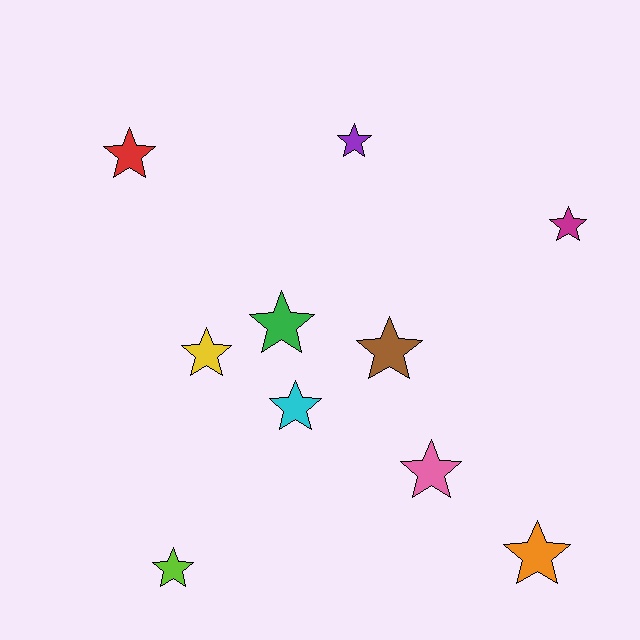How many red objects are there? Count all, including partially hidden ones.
There is 1 red object.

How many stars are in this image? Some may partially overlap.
There are 10 stars.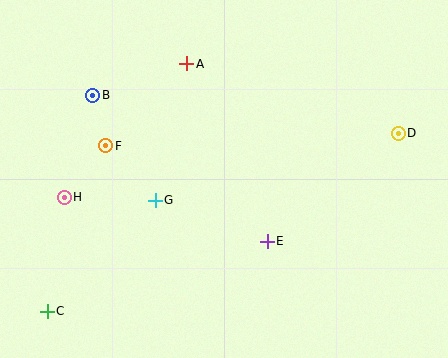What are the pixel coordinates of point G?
Point G is at (155, 200).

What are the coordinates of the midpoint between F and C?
The midpoint between F and C is at (76, 229).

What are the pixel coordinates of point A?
Point A is at (187, 64).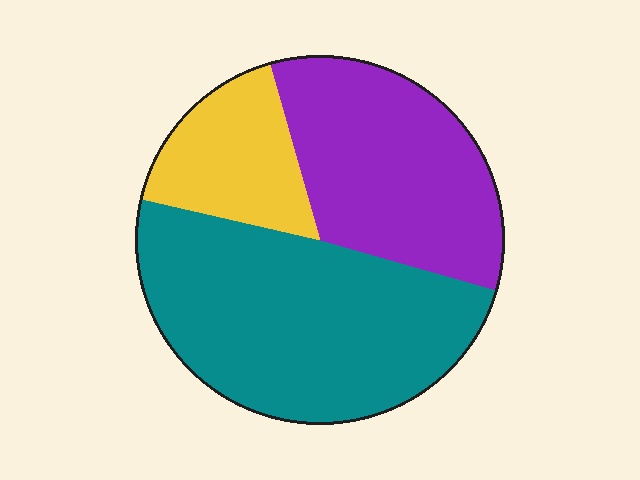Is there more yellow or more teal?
Teal.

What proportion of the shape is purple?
Purple covers roughly 35% of the shape.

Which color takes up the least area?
Yellow, at roughly 15%.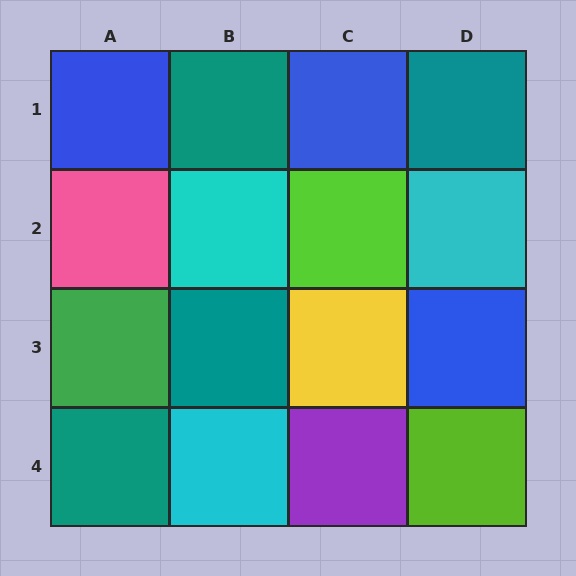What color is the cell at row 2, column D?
Cyan.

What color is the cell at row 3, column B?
Teal.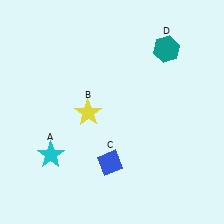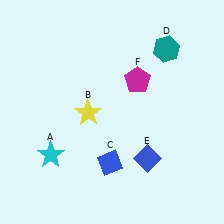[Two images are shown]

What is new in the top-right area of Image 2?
A magenta pentagon (F) was added in the top-right area of Image 2.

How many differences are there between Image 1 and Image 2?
There are 2 differences between the two images.